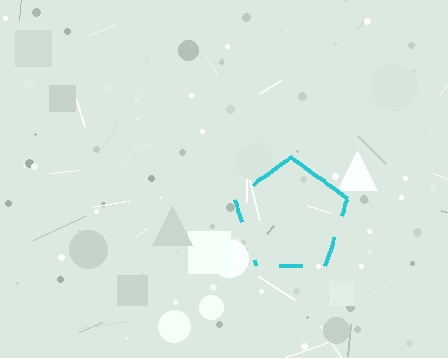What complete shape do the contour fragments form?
The contour fragments form a pentagon.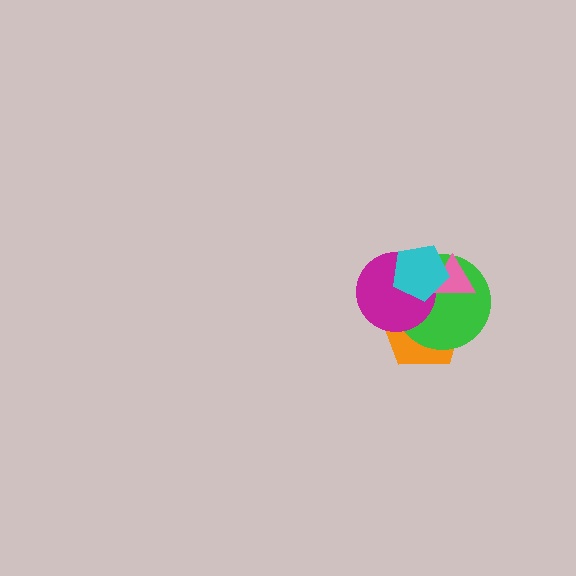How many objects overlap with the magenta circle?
4 objects overlap with the magenta circle.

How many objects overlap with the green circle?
4 objects overlap with the green circle.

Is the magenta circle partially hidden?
Yes, it is partially covered by another shape.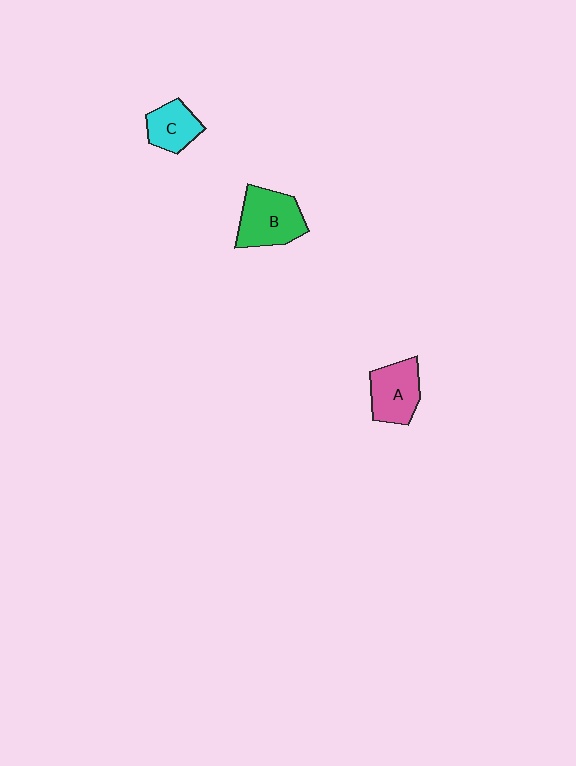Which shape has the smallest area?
Shape C (cyan).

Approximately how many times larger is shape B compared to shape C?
Approximately 1.5 times.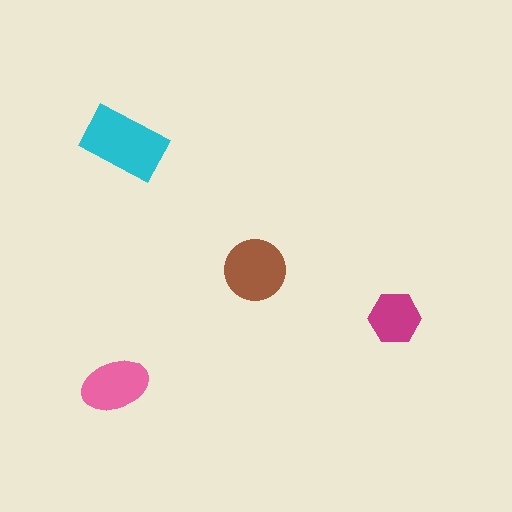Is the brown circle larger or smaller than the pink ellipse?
Larger.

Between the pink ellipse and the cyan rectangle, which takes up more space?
The cyan rectangle.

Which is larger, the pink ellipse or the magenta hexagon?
The pink ellipse.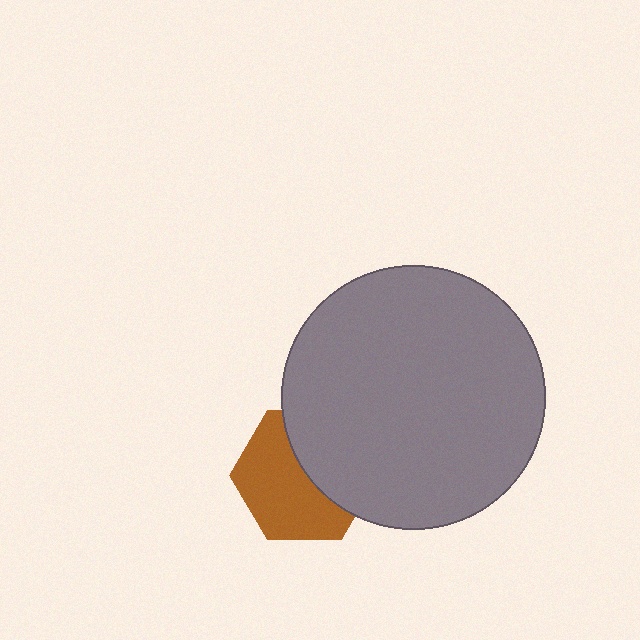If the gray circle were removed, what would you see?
You would see the complete brown hexagon.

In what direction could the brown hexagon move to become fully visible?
The brown hexagon could move left. That would shift it out from behind the gray circle entirely.